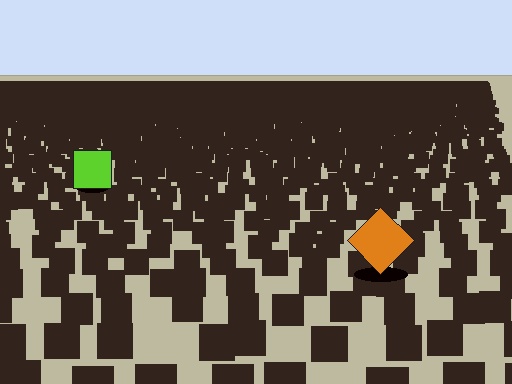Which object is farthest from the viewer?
The lime square is farthest from the viewer. It appears smaller and the ground texture around it is denser.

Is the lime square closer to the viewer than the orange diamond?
No. The orange diamond is closer — you can tell from the texture gradient: the ground texture is coarser near it.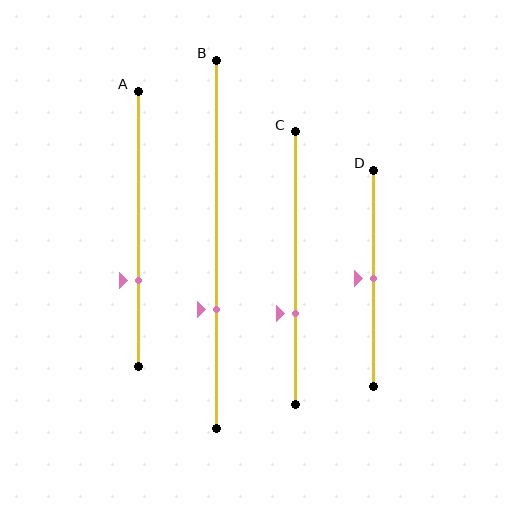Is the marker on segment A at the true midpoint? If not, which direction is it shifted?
No, the marker on segment A is shifted downward by about 19% of the segment length.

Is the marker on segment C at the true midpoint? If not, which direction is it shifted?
No, the marker on segment C is shifted downward by about 17% of the segment length.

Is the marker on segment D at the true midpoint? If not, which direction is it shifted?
Yes, the marker on segment D is at the true midpoint.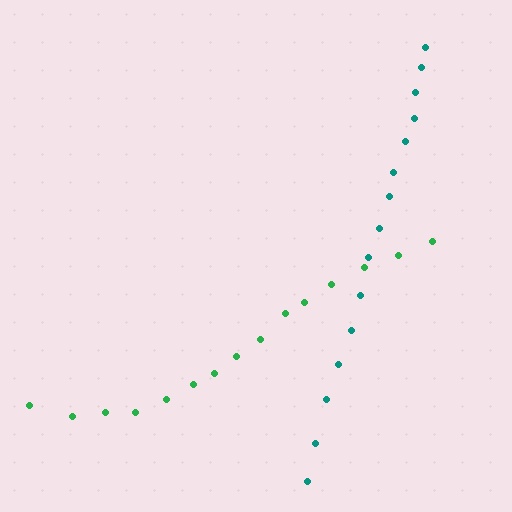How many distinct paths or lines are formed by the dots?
There are 2 distinct paths.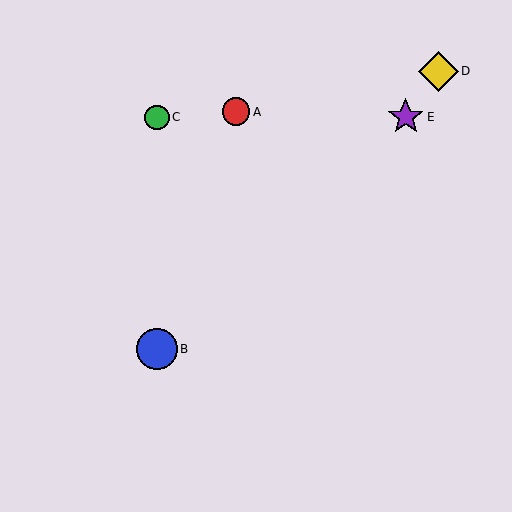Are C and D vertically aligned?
No, C is at x≈157 and D is at x≈438.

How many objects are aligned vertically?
2 objects (B, C) are aligned vertically.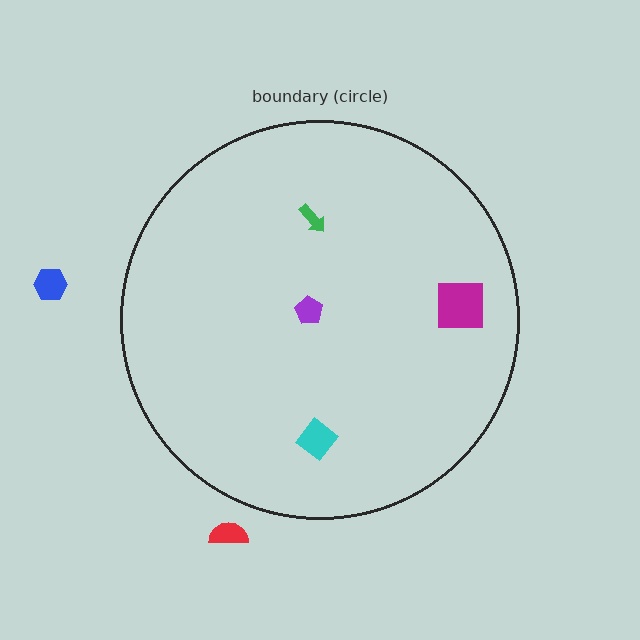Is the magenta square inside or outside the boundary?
Inside.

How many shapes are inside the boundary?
4 inside, 2 outside.